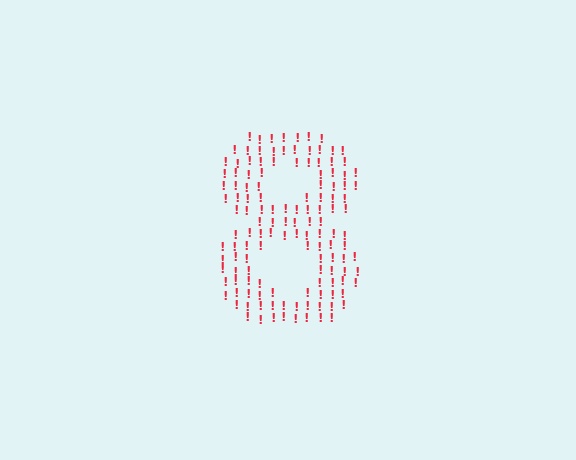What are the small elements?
The small elements are exclamation marks.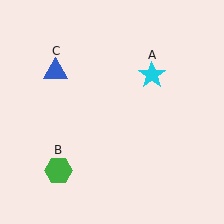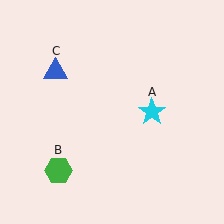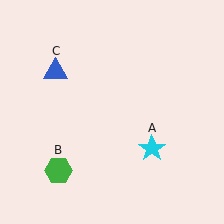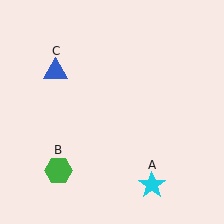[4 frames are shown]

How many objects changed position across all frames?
1 object changed position: cyan star (object A).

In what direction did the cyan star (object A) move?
The cyan star (object A) moved down.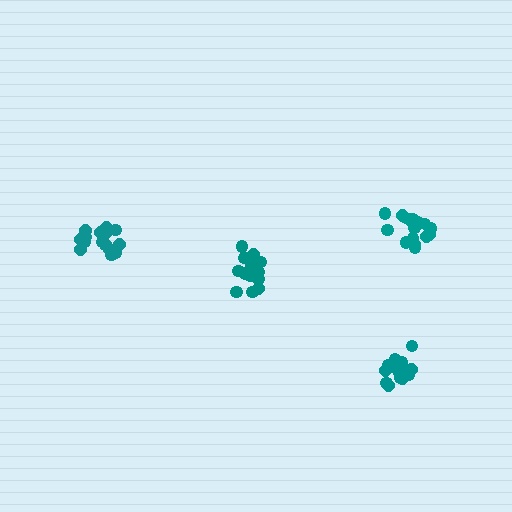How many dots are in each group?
Group 1: 16 dots, Group 2: 17 dots, Group 3: 13 dots, Group 4: 16 dots (62 total).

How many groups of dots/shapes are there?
There are 4 groups.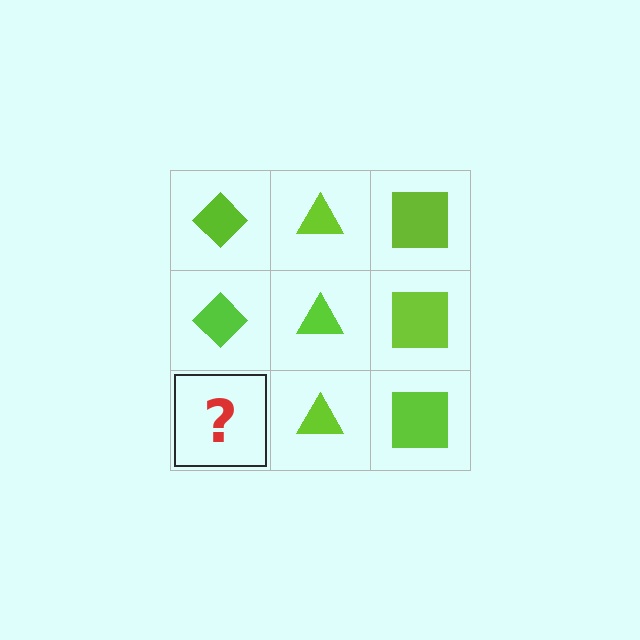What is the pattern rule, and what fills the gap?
The rule is that each column has a consistent shape. The gap should be filled with a lime diamond.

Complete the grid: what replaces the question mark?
The question mark should be replaced with a lime diamond.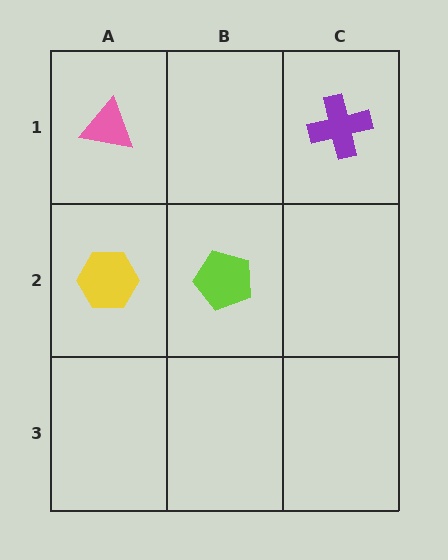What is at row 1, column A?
A pink triangle.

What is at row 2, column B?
A lime pentagon.